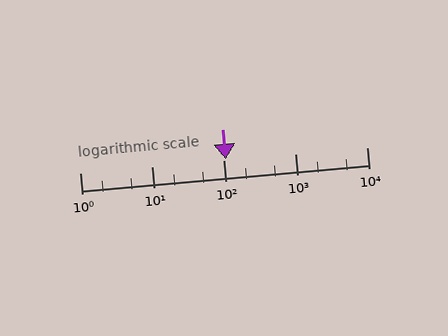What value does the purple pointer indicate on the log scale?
The pointer indicates approximately 110.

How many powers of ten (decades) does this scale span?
The scale spans 4 decades, from 1 to 10000.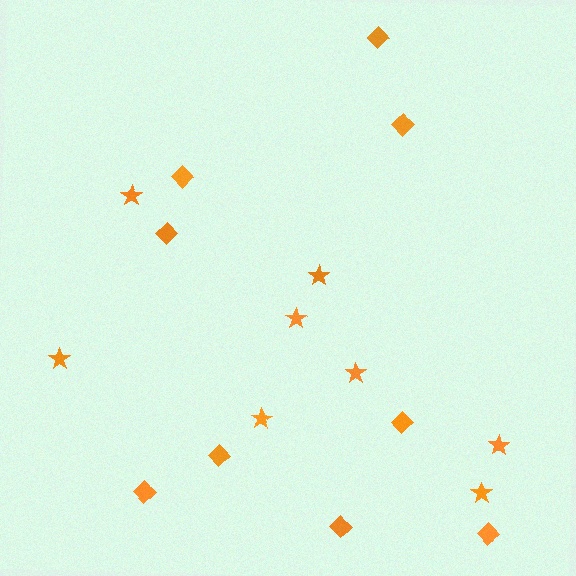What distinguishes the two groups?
There are 2 groups: one group of stars (8) and one group of diamonds (9).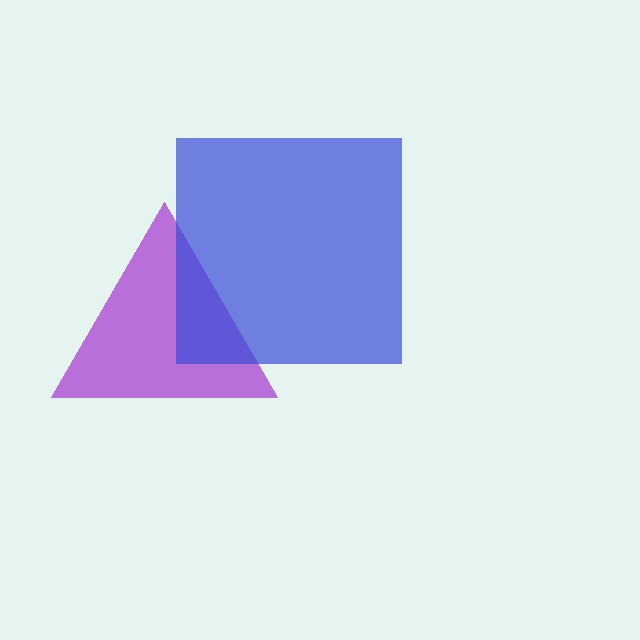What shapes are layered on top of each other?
The layered shapes are: a purple triangle, a blue square.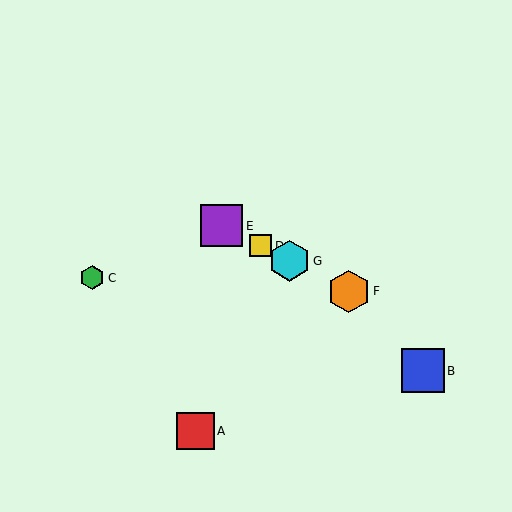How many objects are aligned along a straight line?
4 objects (D, E, F, G) are aligned along a straight line.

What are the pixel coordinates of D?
Object D is at (261, 246).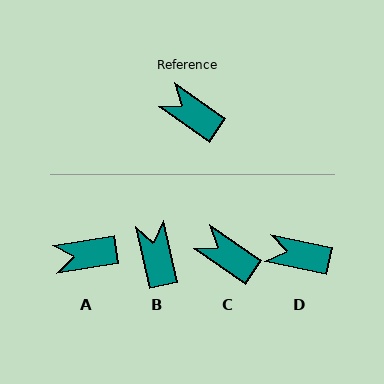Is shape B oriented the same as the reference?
No, it is off by about 43 degrees.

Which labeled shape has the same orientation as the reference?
C.